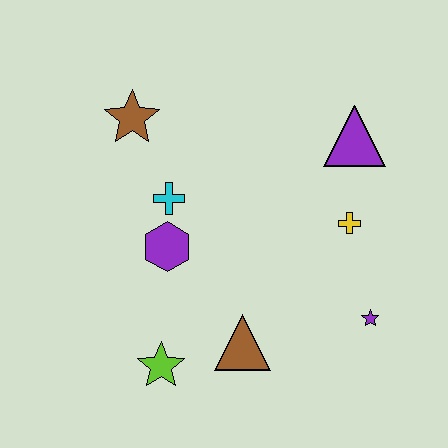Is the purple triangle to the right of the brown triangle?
Yes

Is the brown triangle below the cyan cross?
Yes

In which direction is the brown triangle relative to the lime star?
The brown triangle is to the right of the lime star.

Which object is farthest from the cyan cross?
The purple star is farthest from the cyan cross.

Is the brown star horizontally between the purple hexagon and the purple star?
No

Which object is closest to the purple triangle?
The yellow cross is closest to the purple triangle.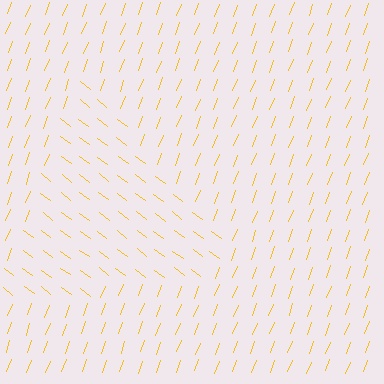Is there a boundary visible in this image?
Yes, there is a texture boundary formed by a change in line orientation.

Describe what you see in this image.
The image is filled with small yellow line segments. A triangle region in the image has lines oriented differently from the surrounding lines, creating a visible texture boundary.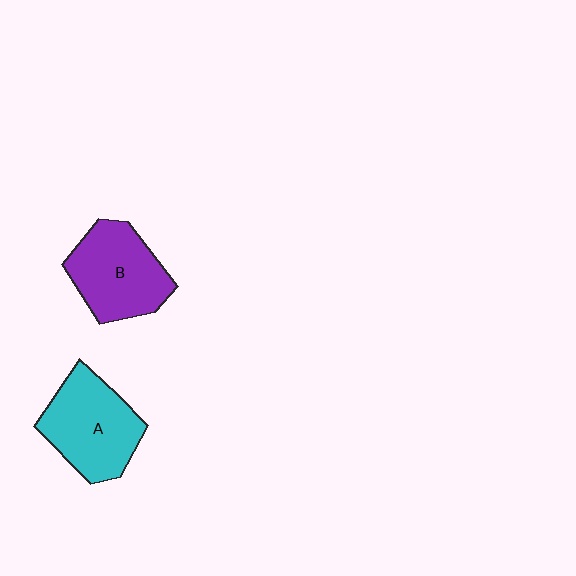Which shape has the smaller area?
Shape B (purple).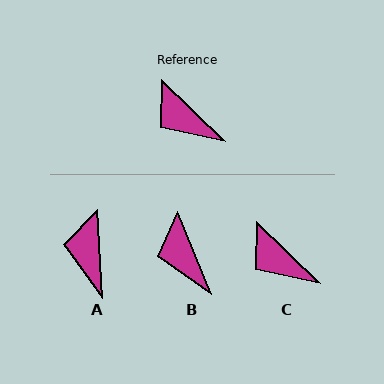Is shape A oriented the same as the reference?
No, it is off by about 43 degrees.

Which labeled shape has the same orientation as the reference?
C.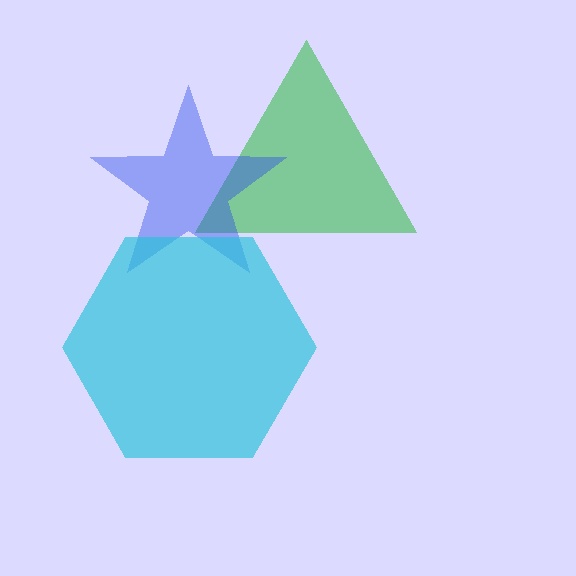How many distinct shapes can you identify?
There are 3 distinct shapes: a green triangle, a blue star, a cyan hexagon.